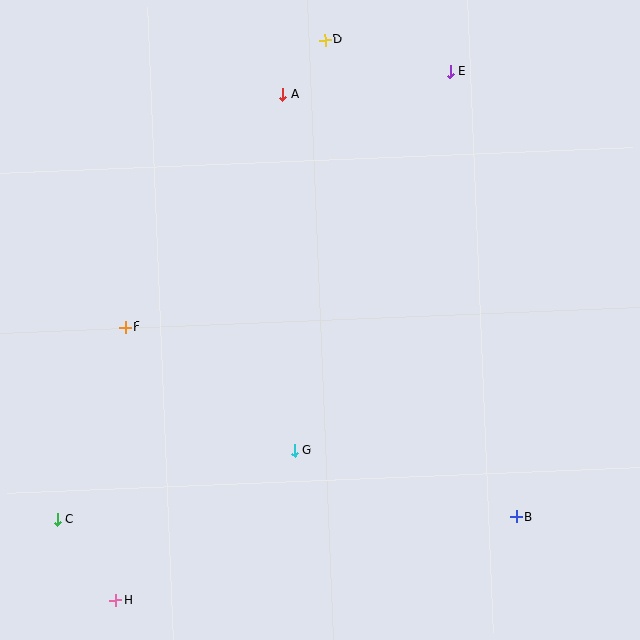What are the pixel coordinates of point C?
Point C is at (57, 519).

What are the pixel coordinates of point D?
Point D is at (325, 40).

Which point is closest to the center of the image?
Point G at (295, 450) is closest to the center.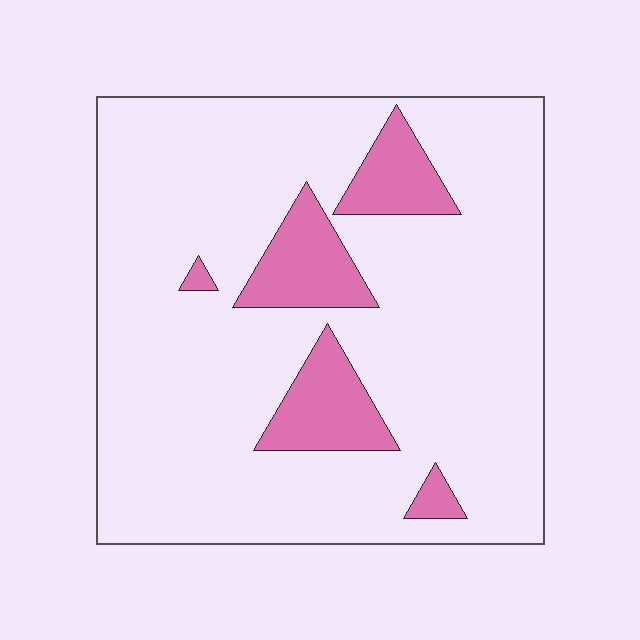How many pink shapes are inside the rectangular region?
5.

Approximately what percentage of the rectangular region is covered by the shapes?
Approximately 15%.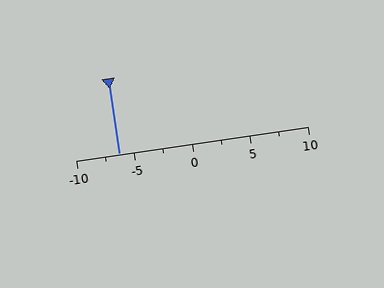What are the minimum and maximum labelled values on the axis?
The axis runs from -10 to 10.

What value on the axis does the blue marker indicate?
The marker indicates approximately -6.2.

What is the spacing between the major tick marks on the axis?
The major ticks are spaced 5 apart.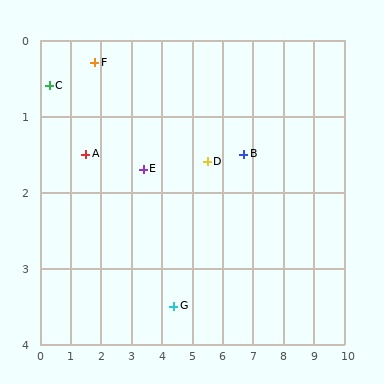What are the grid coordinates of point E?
Point E is at approximately (3.4, 1.7).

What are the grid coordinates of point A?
Point A is at approximately (1.5, 1.5).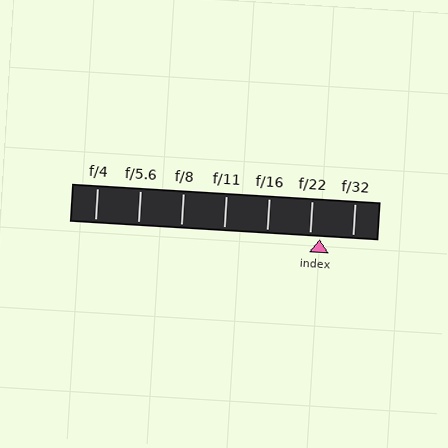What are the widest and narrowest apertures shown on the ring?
The widest aperture shown is f/4 and the narrowest is f/32.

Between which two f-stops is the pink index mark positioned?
The index mark is between f/22 and f/32.